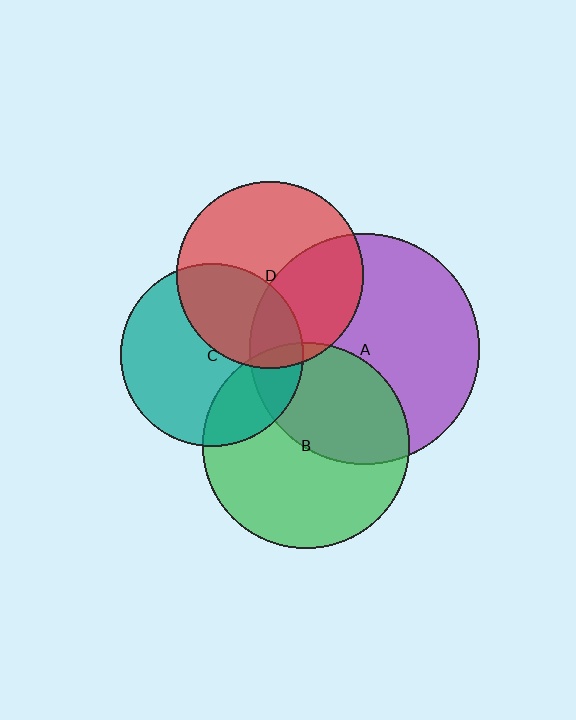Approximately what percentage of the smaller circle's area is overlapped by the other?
Approximately 25%.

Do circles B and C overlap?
Yes.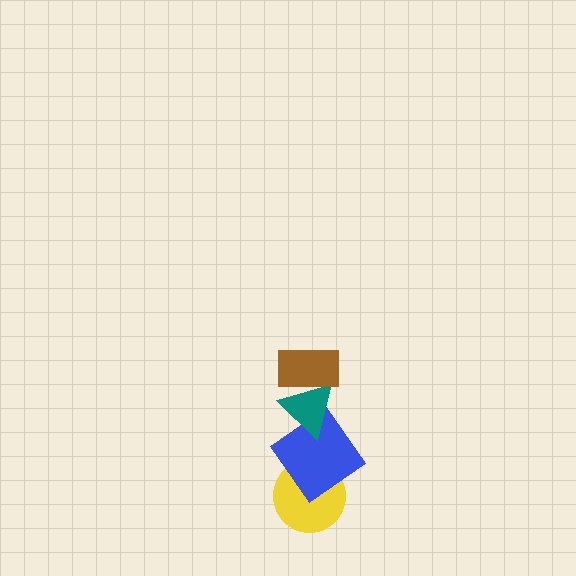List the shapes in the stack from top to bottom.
From top to bottom: the brown rectangle, the teal triangle, the blue diamond, the yellow circle.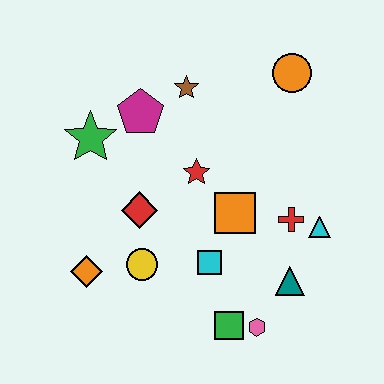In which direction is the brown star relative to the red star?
The brown star is above the red star.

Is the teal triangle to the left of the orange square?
No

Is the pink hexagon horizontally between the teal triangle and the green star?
Yes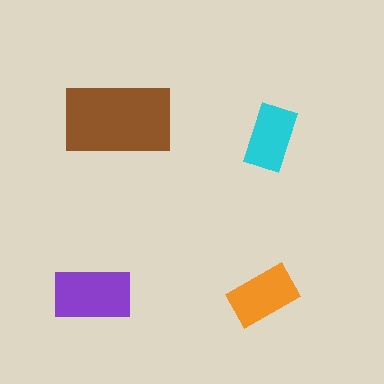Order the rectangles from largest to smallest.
the brown one, the purple one, the orange one, the cyan one.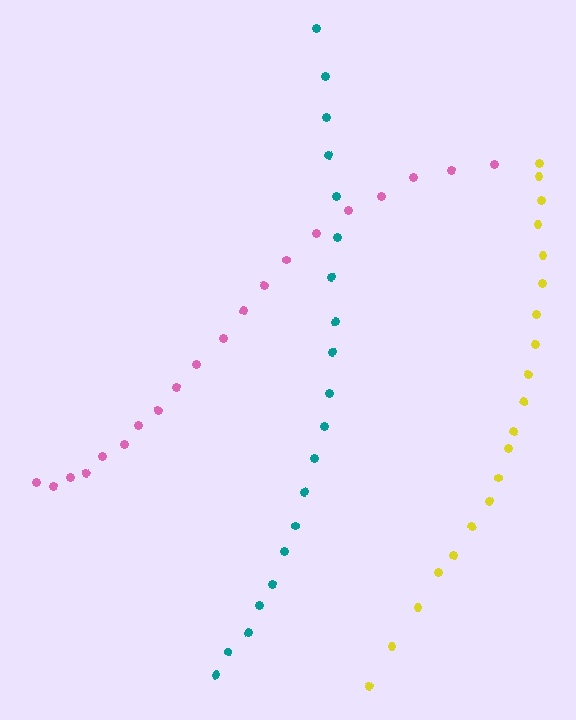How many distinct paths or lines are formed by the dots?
There are 3 distinct paths.